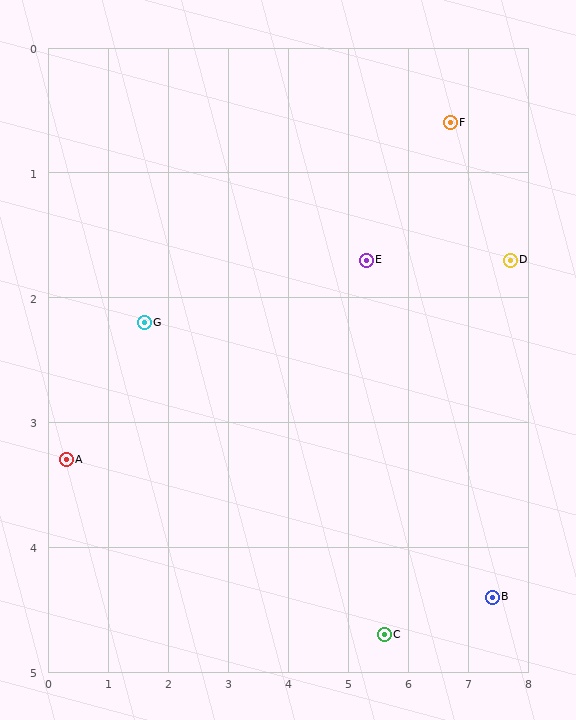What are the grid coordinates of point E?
Point E is at approximately (5.3, 1.7).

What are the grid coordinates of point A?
Point A is at approximately (0.3, 3.3).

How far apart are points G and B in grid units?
Points G and B are about 6.2 grid units apart.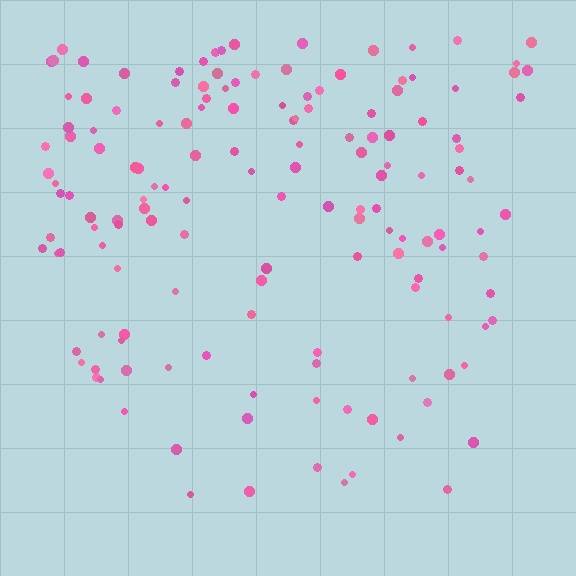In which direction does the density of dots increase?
From bottom to top, with the top side densest.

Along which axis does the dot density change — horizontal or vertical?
Vertical.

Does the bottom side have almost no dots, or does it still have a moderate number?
Still a moderate number, just noticeably fewer than the top.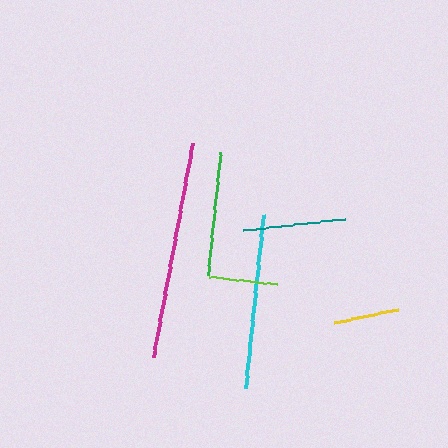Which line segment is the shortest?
The yellow line is the shortest at approximately 66 pixels.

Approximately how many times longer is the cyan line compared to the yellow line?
The cyan line is approximately 2.7 times the length of the yellow line.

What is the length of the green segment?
The green segment is approximately 123 pixels long.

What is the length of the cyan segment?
The cyan segment is approximately 175 pixels long.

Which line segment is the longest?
The magenta line is the longest at approximately 217 pixels.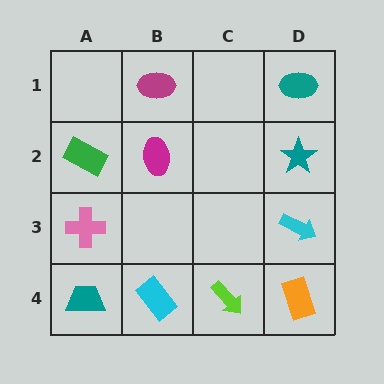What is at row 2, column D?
A teal star.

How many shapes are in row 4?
4 shapes.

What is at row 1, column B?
A magenta ellipse.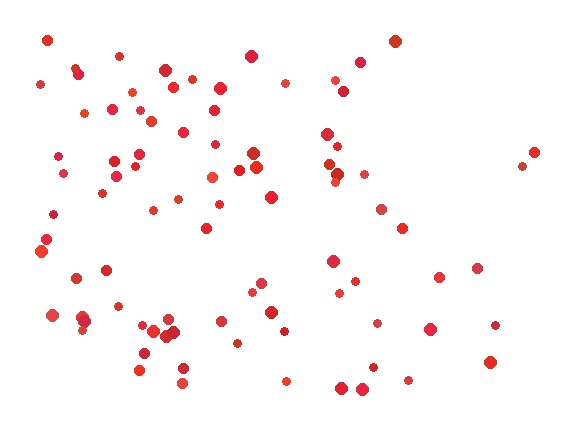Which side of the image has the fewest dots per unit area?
The right.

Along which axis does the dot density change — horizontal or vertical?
Horizontal.